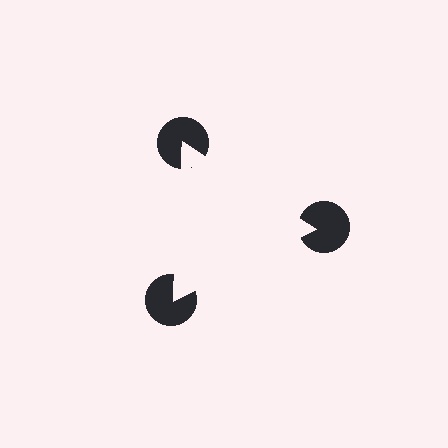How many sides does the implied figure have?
3 sides.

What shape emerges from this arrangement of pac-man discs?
An illusory triangle — its edges are inferred from the aligned wedge cuts in the pac-man discs, not physically drawn.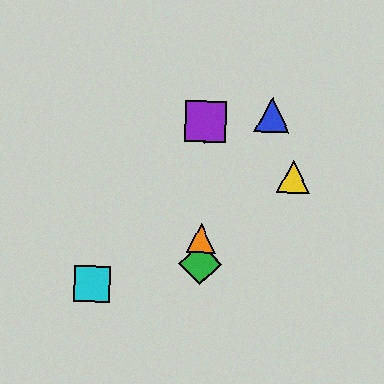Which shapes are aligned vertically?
The red diamond, the green diamond, the purple square, the orange triangle are aligned vertically.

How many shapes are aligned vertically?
4 shapes (the red diamond, the green diamond, the purple square, the orange triangle) are aligned vertically.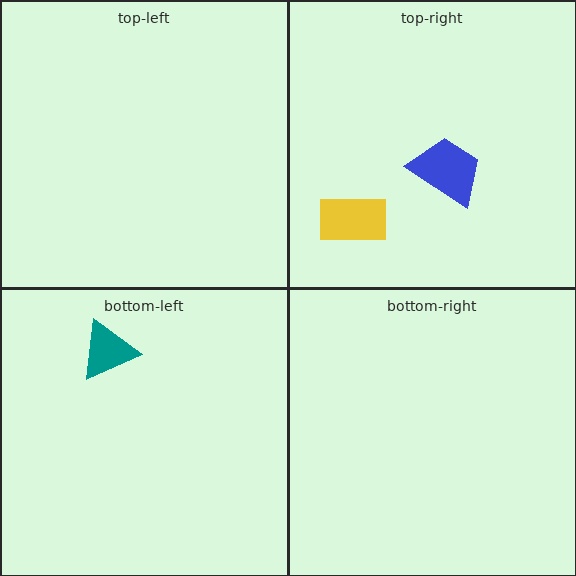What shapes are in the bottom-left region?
The teal triangle.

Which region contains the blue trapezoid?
The top-right region.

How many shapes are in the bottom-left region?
1.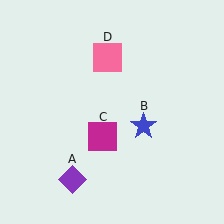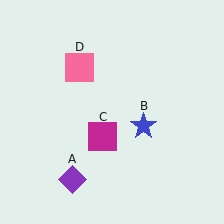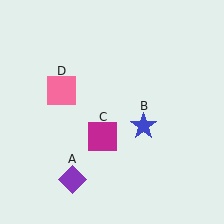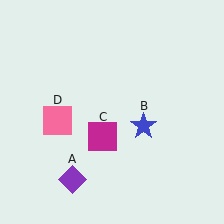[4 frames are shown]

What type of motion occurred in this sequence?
The pink square (object D) rotated counterclockwise around the center of the scene.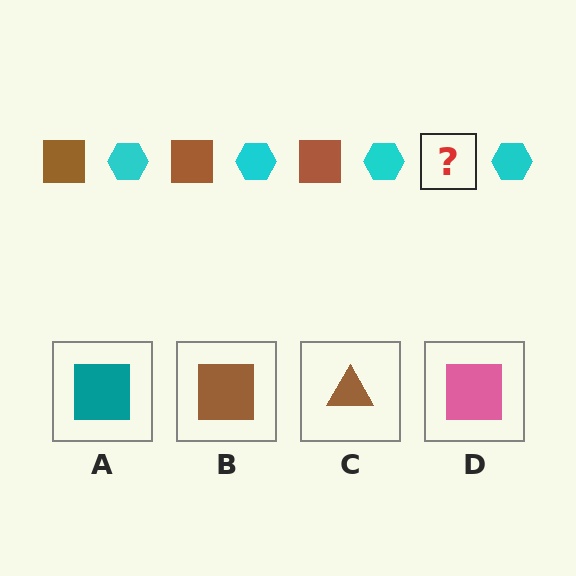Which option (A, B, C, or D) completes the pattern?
B.